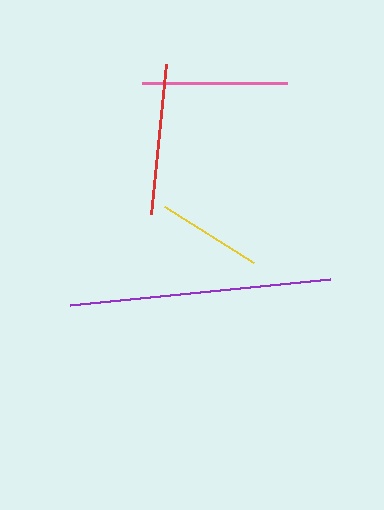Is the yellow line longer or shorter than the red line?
The red line is longer than the yellow line.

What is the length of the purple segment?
The purple segment is approximately 261 pixels long.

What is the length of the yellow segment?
The yellow segment is approximately 105 pixels long.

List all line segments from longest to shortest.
From longest to shortest: purple, red, pink, yellow.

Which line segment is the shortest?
The yellow line is the shortest at approximately 105 pixels.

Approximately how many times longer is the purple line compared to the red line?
The purple line is approximately 1.7 times the length of the red line.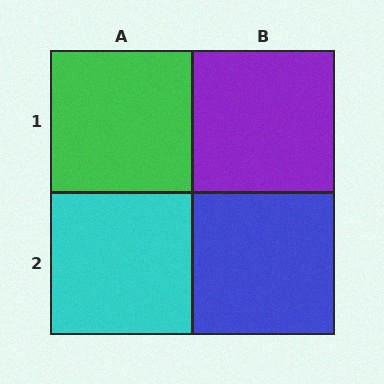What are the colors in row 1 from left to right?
Green, purple.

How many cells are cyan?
1 cell is cyan.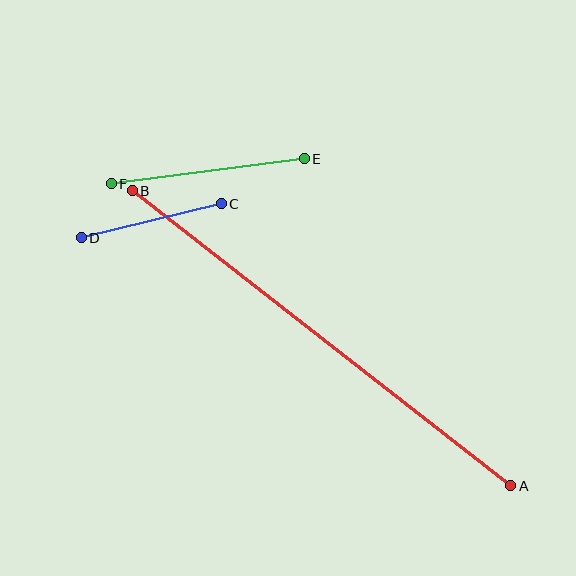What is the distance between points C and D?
The distance is approximately 144 pixels.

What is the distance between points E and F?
The distance is approximately 194 pixels.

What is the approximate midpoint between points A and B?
The midpoint is at approximately (322, 338) pixels.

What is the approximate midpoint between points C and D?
The midpoint is at approximately (151, 221) pixels.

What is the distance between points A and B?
The distance is approximately 480 pixels.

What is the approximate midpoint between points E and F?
The midpoint is at approximately (208, 171) pixels.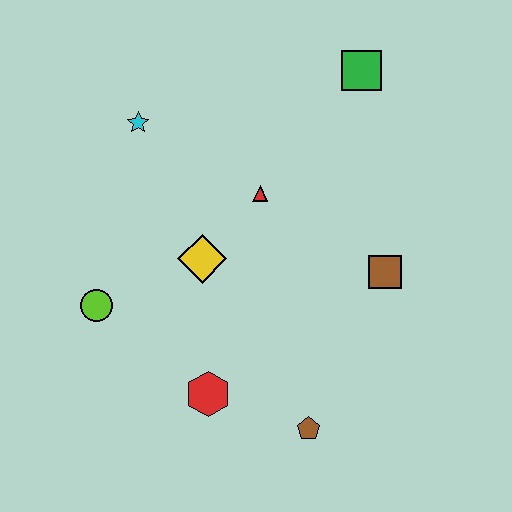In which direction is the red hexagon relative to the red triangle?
The red hexagon is below the red triangle.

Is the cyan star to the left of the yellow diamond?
Yes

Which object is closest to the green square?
The red triangle is closest to the green square.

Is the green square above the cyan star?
Yes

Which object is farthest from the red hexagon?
The green square is farthest from the red hexagon.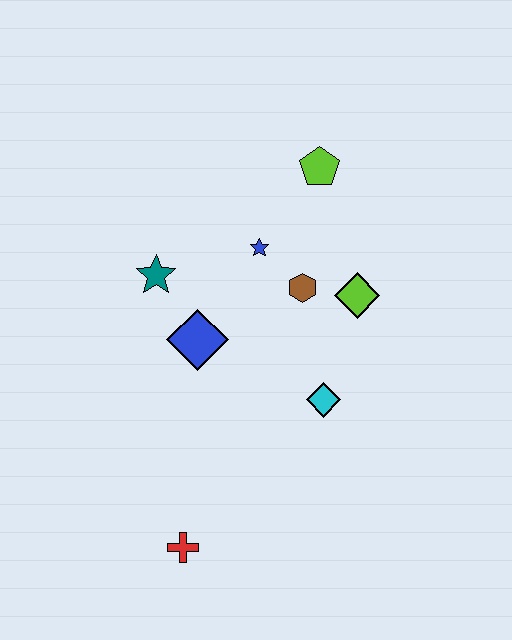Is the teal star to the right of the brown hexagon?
No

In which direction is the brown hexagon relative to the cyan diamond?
The brown hexagon is above the cyan diamond.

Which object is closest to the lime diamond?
The brown hexagon is closest to the lime diamond.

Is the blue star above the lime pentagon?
No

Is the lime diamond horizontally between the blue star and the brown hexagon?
No